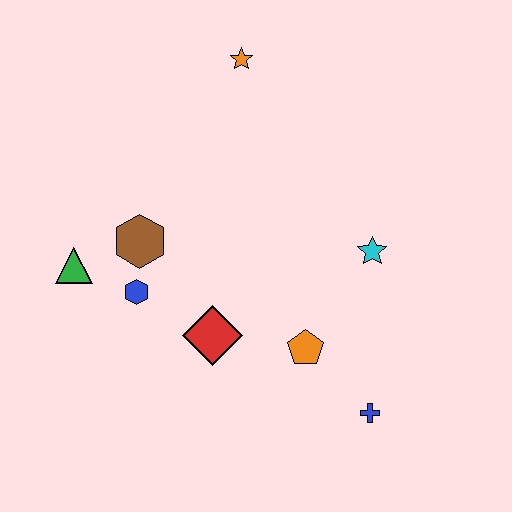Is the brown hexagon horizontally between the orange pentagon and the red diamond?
No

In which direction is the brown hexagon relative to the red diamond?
The brown hexagon is above the red diamond.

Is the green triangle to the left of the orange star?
Yes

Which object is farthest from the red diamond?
The orange star is farthest from the red diamond.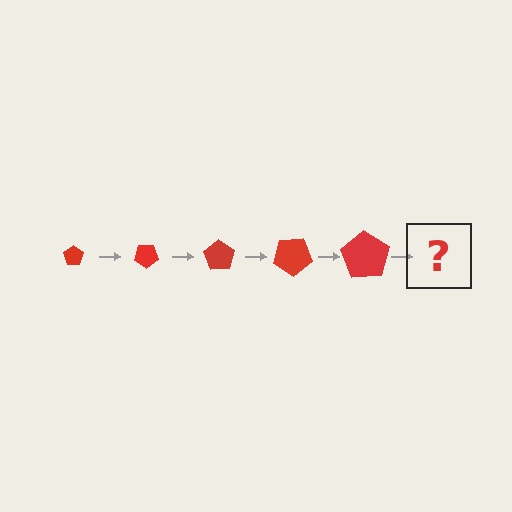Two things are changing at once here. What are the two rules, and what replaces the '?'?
The two rules are that the pentagon grows larger each step and it rotates 35 degrees each step. The '?' should be a pentagon, larger than the previous one and rotated 175 degrees from the start.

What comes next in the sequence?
The next element should be a pentagon, larger than the previous one and rotated 175 degrees from the start.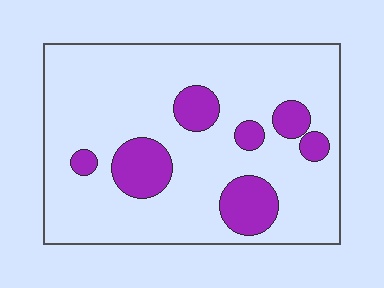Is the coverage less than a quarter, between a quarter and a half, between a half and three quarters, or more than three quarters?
Less than a quarter.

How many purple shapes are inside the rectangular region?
7.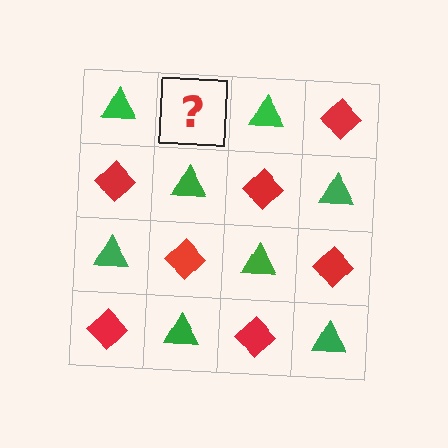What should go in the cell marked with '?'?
The missing cell should contain a red diamond.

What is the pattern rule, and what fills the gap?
The rule is that it alternates green triangle and red diamond in a checkerboard pattern. The gap should be filled with a red diamond.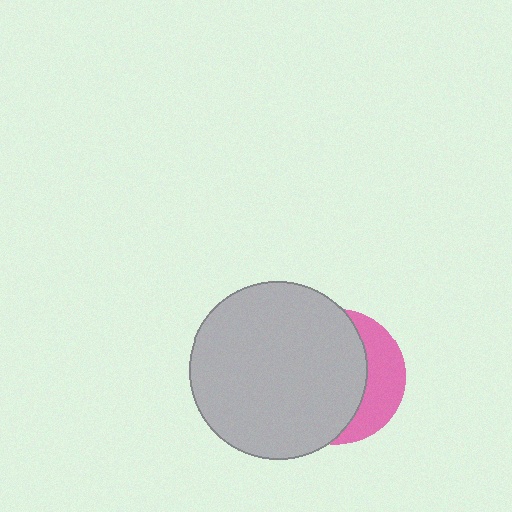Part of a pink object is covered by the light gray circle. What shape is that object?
It is a circle.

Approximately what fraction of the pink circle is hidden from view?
Roughly 68% of the pink circle is hidden behind the light gray circle.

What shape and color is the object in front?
The object in front is a light gray circle.